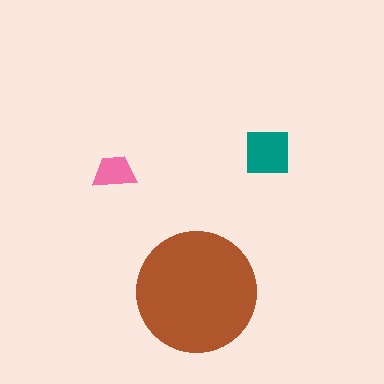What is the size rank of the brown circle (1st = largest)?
1st.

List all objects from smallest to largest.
The pink trapezoid, the teal square, the brown circle.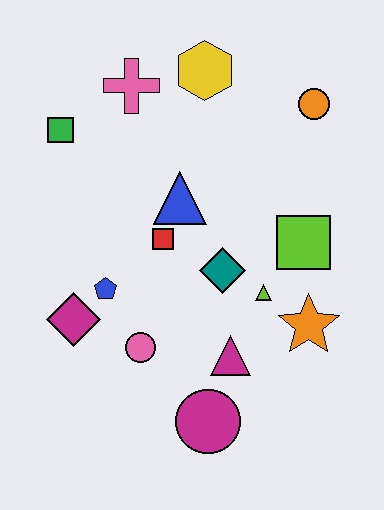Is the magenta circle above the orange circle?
No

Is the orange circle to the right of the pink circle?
Yes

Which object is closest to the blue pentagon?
The magenta diamond is closest to the blue pentagon.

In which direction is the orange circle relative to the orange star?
The orange circle is above the orange star.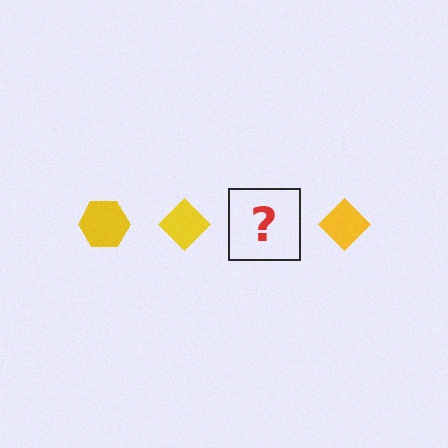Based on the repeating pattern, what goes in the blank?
The blank should be a yellow hexagon.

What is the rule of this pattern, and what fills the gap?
The rule is that the pattern cycles through hexagon, diamond shapes in yellow. The gap should be filled with a yellow hexagon.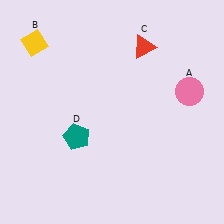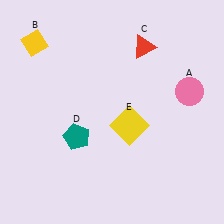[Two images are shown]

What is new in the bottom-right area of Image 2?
A yellow square (E) was added in the bottom-right area of Image 2.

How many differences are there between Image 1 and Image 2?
There is 1 difference between the two images.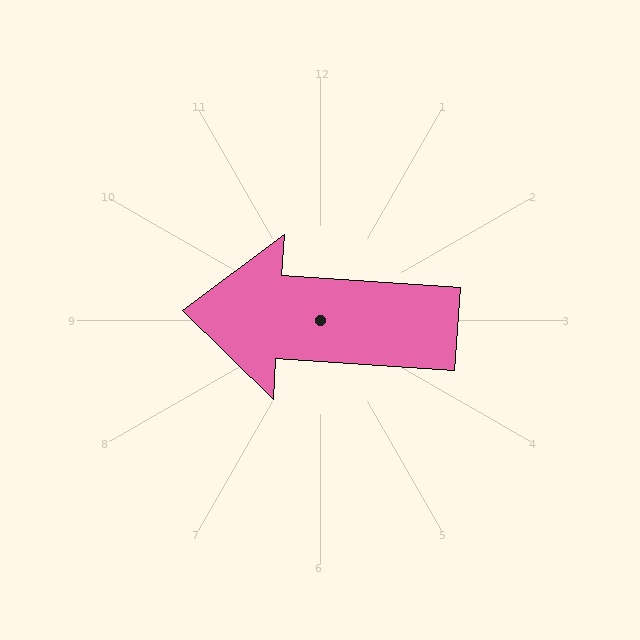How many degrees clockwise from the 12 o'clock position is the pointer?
Approximately 274 degrees.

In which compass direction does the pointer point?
West.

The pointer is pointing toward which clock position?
Roughly 9 o'clock.